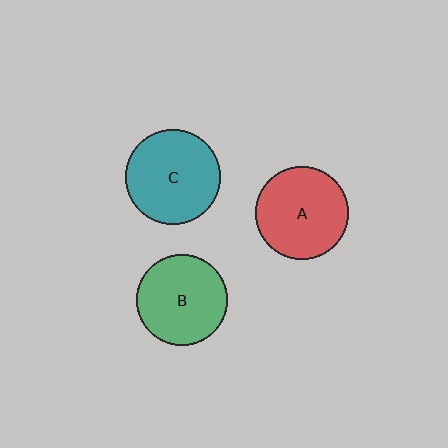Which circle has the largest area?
Circle C (teal).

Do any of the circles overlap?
No, none of the circles overlap.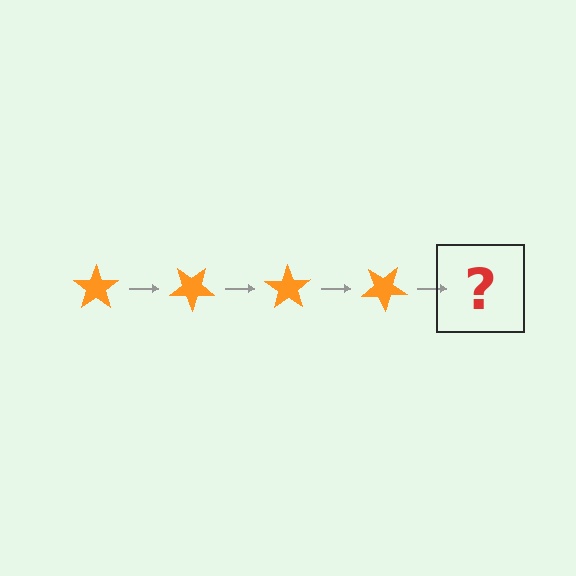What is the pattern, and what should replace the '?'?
The pattern is that the star rotates 35 degrees each step. The '?' should be an orange star rotated 140 degrees.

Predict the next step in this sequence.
The next step is an orange star rotated 140 degrees.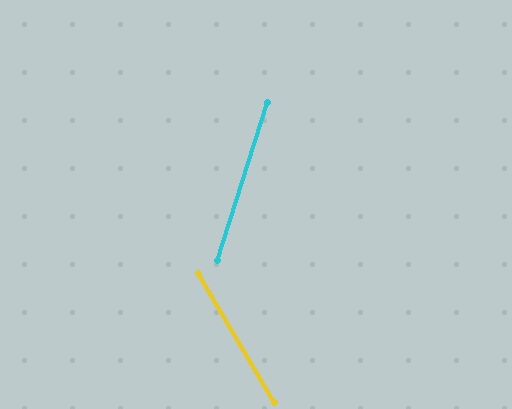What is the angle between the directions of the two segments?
Approximately 48 degrees.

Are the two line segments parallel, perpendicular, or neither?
Neither parallel nor perpendicular — they differ by about 48°.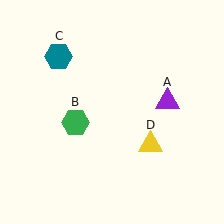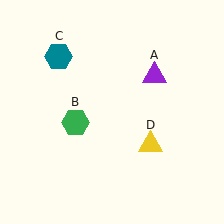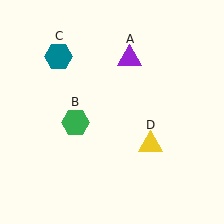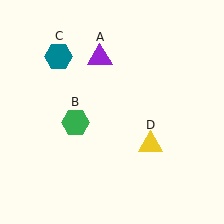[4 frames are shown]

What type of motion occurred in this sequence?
The purple triangle (object A) rotated counterclockwise around the center of the scene.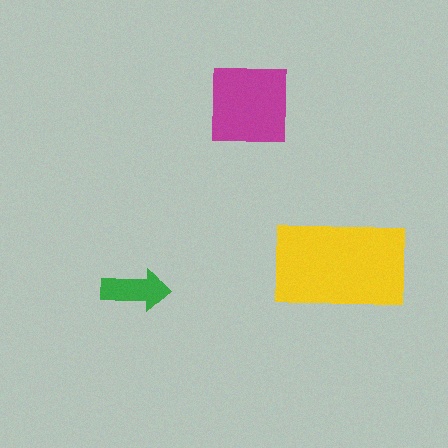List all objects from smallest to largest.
The green arrow, the magenta square, the yellow rectangle.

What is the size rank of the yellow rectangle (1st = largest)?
1st.